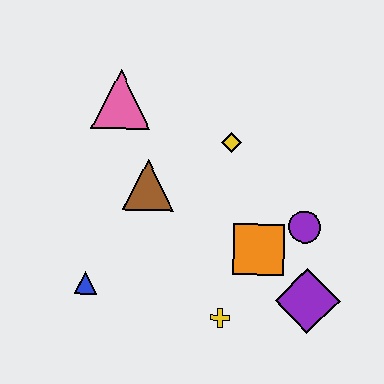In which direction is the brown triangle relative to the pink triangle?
The brown triangle is below the pink triangle.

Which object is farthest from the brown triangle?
The purple diamond is farthest from the brown triangle.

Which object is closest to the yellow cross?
The orange square is closest to the yellow cross.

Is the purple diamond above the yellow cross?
Yes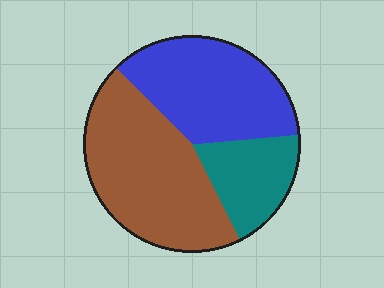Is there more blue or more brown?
Brown.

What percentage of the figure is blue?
Blue covers roughly 35% of the figure.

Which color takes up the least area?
Teal, at roughly 20%.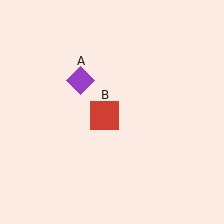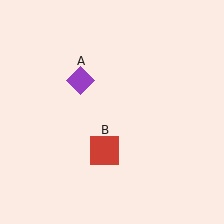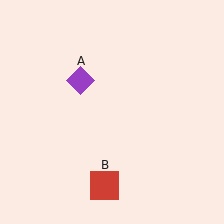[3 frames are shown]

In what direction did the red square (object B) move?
The red square (object B) moved down.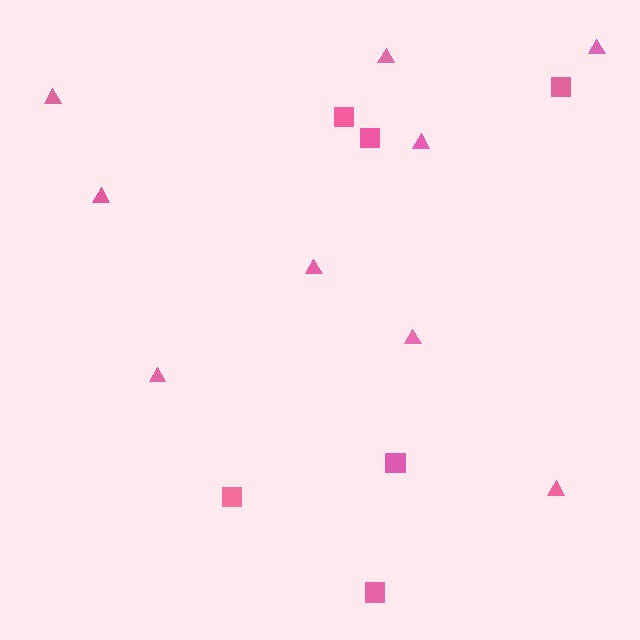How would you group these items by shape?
There are 2 groups: one group of triangles (9) and one group of squares (6).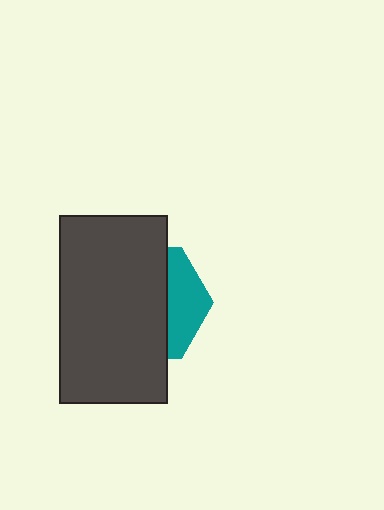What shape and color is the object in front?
The object in front is a dark gray rectangle.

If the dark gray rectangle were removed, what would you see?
You would see the complete teal hexagon.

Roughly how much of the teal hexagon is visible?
A small part of it is visible (roughly 31%).